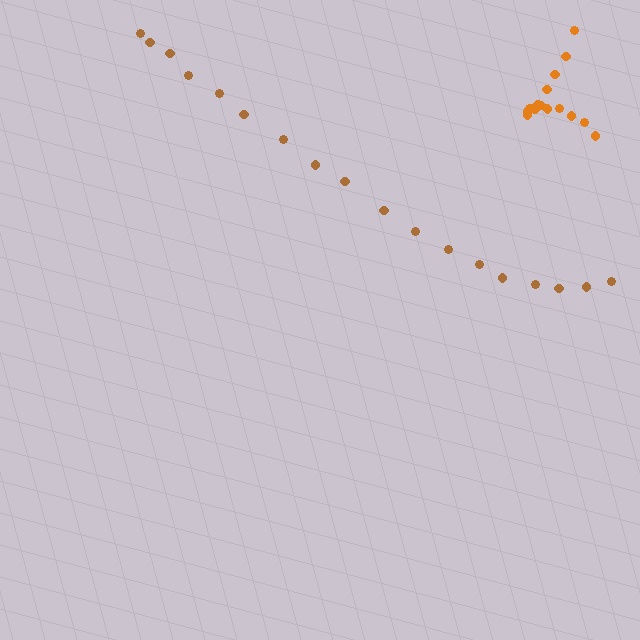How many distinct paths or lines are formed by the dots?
There are 2 distinct paths.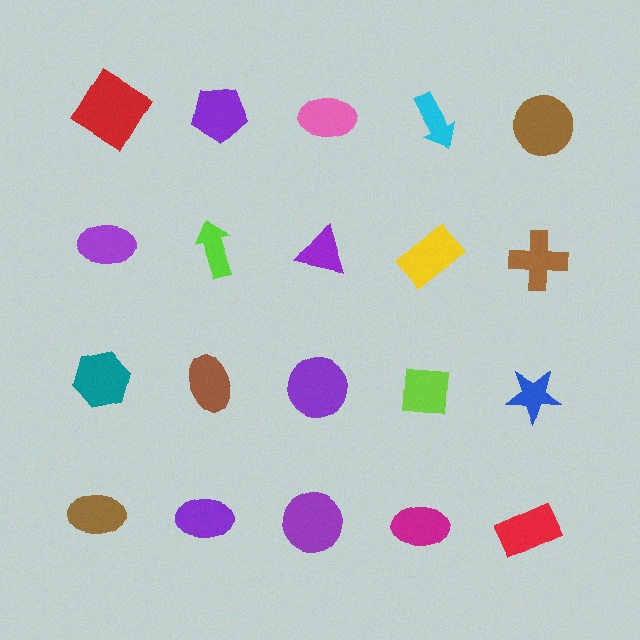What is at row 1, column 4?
A cyan arrow.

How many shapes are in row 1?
5 shapes.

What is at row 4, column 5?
A red rectangle.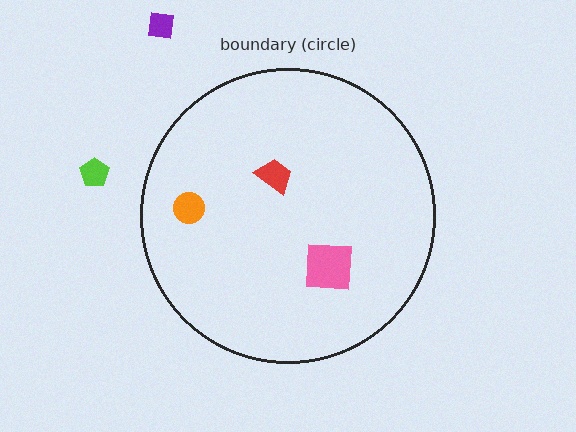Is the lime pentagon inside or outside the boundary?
Outside.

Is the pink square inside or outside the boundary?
Inside.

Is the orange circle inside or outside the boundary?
Inside.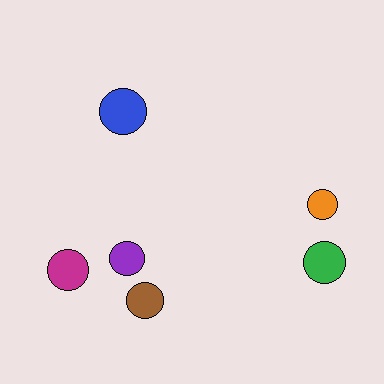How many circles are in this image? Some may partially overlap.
There are 6 circles.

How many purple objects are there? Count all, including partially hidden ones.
There is 1 purple object.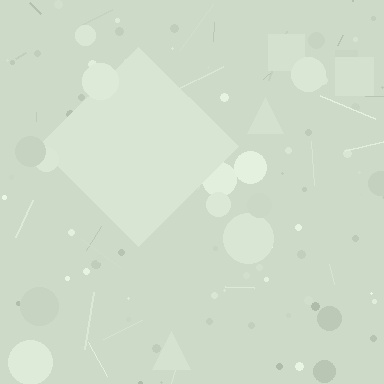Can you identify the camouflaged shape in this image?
The camouflaged shape is a diamond.